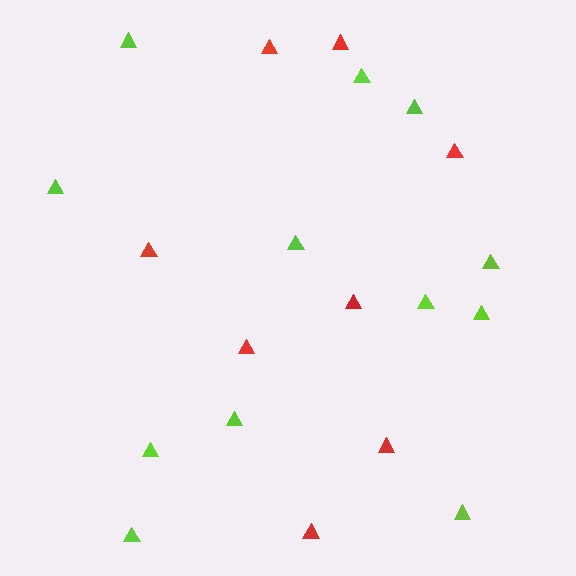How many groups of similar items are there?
There are 2 groups: one group of lime triangles (12) and one group of red triangles (8).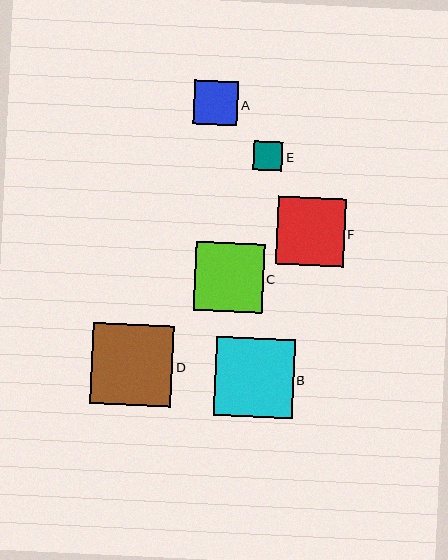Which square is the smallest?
Square E is the smallest with a size of approximately 29 pixels.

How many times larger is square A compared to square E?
Square A is approximately 1.5 times the size of square E.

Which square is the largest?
Square D is the largest with a size of approximately 82 pixels.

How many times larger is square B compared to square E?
Square B is approximately 2.7 times the size of square E.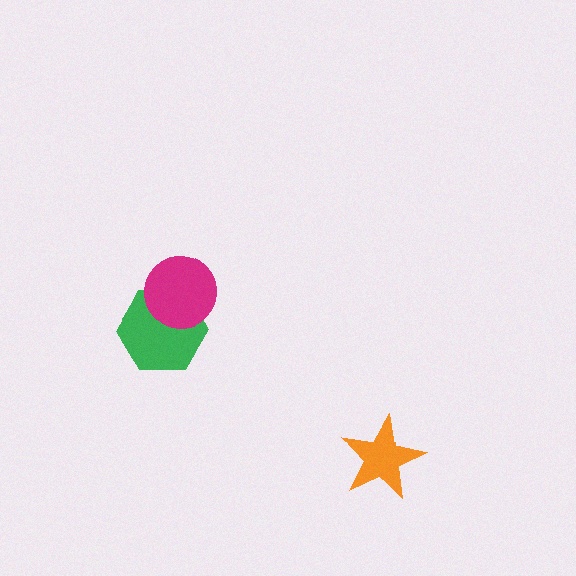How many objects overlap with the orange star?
0 objects overlap with the orange star.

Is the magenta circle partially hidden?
No, no other shape covers it.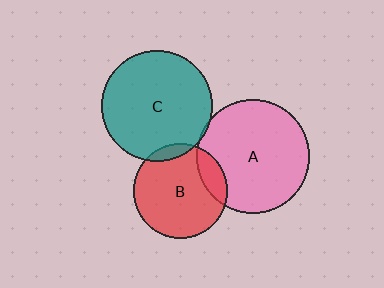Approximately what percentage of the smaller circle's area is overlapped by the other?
Approximately 5%.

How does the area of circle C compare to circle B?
Approximately 1.4 times.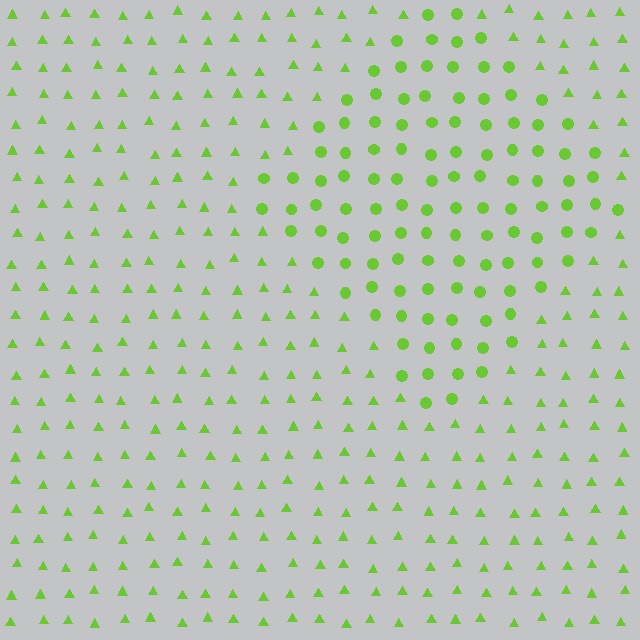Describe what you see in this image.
The image is filled with small lime elements arranged in a uniform grid. A diamond-shaped region contains circles, while the surrounding area contains triangles. The boundary is defined purely by the change in element shape.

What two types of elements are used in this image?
The image uses circles inside the diamond region and triangles outside it.